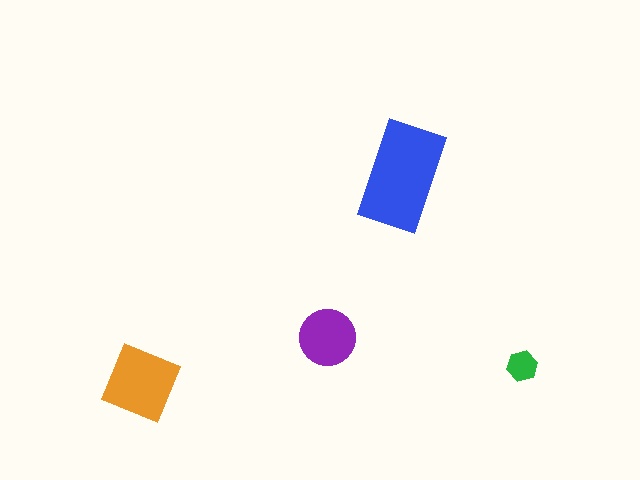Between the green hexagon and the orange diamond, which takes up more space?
The orange diamond.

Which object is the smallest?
The green hexagon.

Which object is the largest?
The blue rectangle.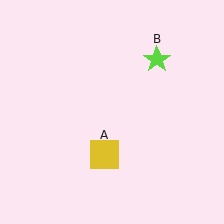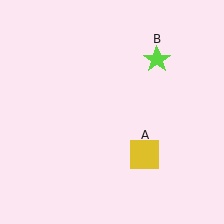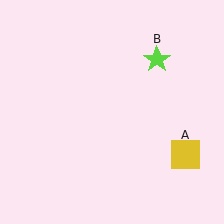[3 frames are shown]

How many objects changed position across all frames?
1 object changed position: yellow square (object A).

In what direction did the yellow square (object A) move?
The yellow square (object A) moved right.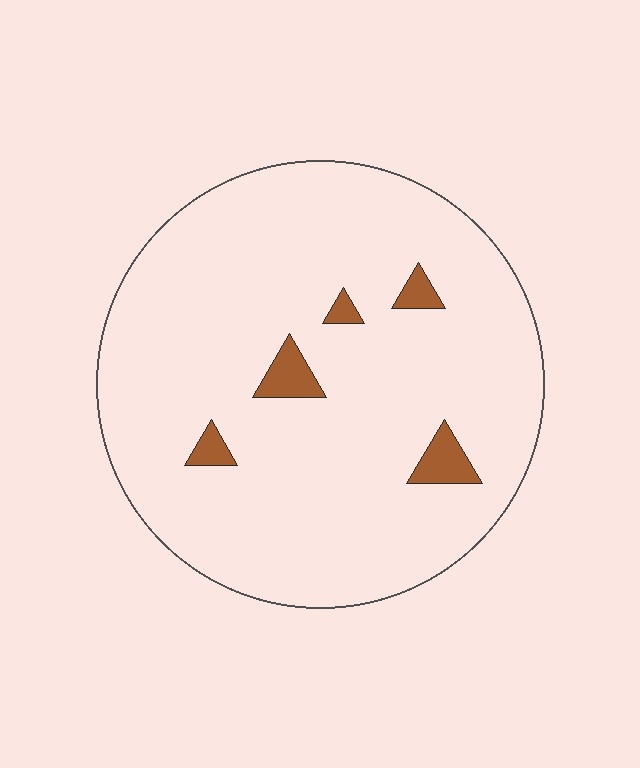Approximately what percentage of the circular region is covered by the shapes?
Approximately 5%.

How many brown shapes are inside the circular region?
5.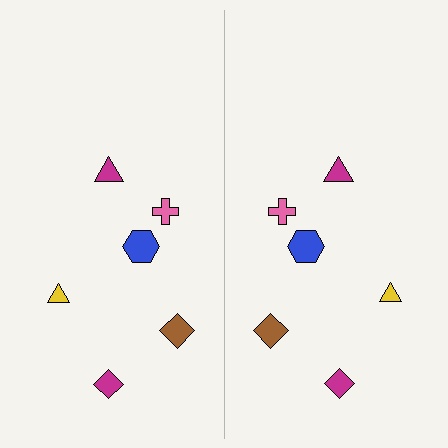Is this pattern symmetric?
Yes, this pattern has bilateral (reflection) symmetry.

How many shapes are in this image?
There are 12 shapes in this image.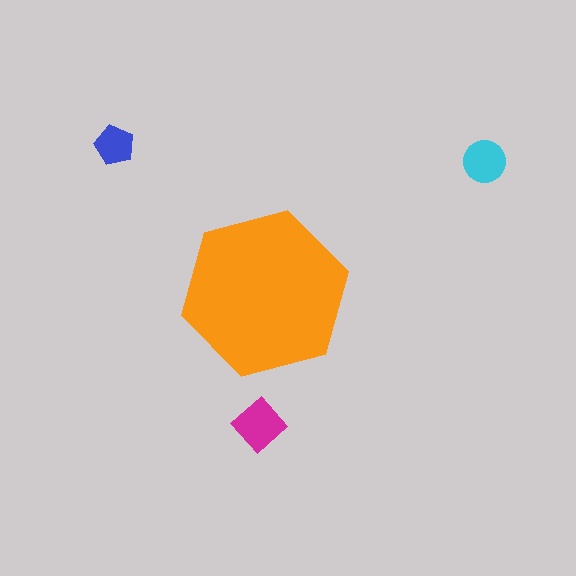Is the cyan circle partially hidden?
No, the cyan circle is fully visible.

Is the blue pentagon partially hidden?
No, the blue pentagon is fully visible.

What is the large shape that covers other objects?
An orange hexagon.